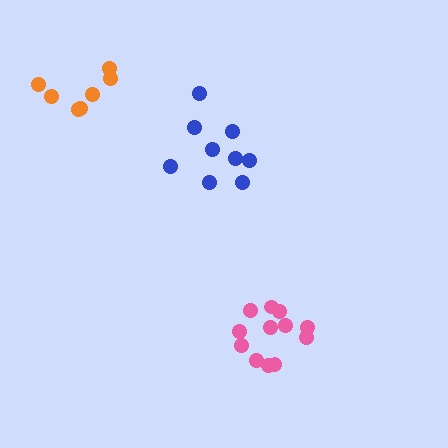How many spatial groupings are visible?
There are 3 spatial groupings.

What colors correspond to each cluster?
The clusters are colored: blue, pink, orange.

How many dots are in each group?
Group 1: 9 dots, Group 2: 12 dots, Group 3: 7 dots (28 total).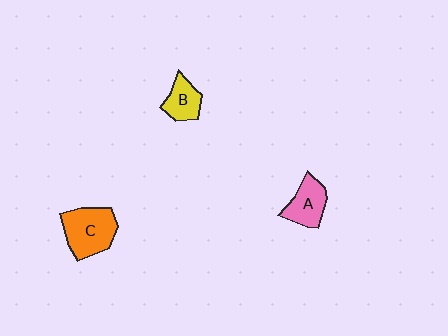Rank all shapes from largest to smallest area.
From largest to smallest: C (orange), A (pink), B (yellow).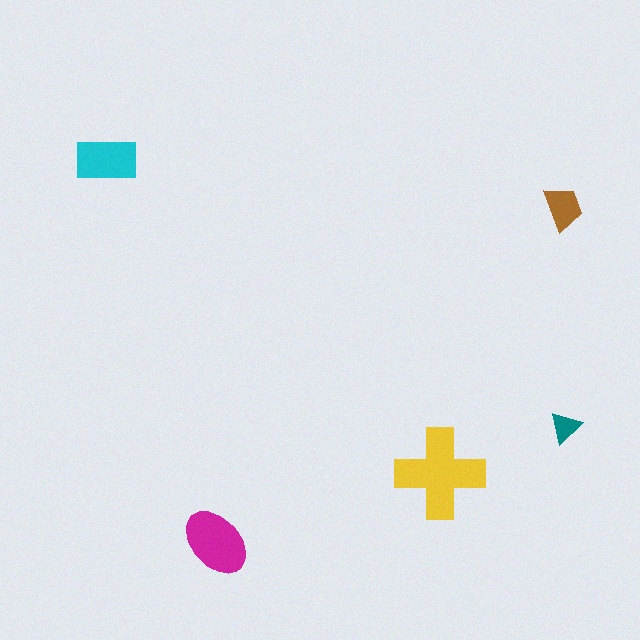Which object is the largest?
The yellow cross.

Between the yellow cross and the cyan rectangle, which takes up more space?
The yellow cross.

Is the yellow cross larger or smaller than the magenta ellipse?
Larger.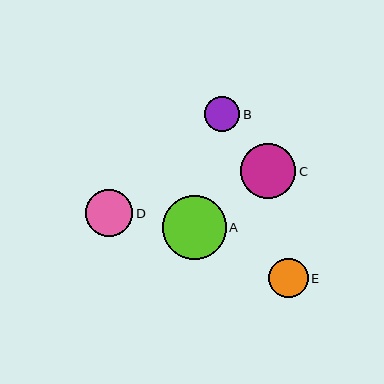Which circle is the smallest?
Circle B is the smallest with a size of approximately 35 pixels.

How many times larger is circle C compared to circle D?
Circle C is approximately 1.2 times the size of circle D.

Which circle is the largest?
Circle A is the largest with a size of approximately 63 pixels.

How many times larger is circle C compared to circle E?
Circle C is approximately 1.4 times the size of circle E.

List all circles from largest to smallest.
From largest to smallest: A, C, D, E, B.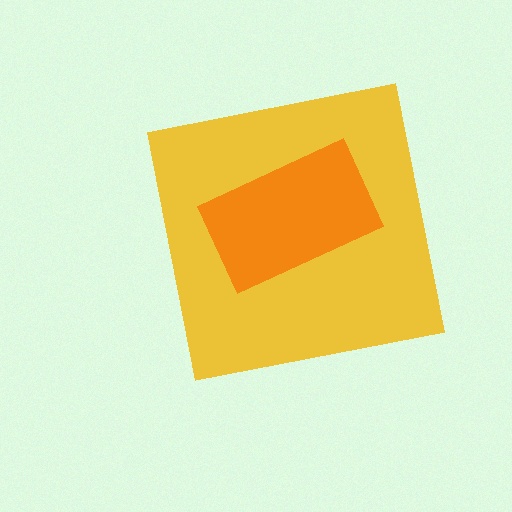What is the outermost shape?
The yellow square.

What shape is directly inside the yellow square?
The orange rectangle.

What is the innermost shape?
The orange rectangle.